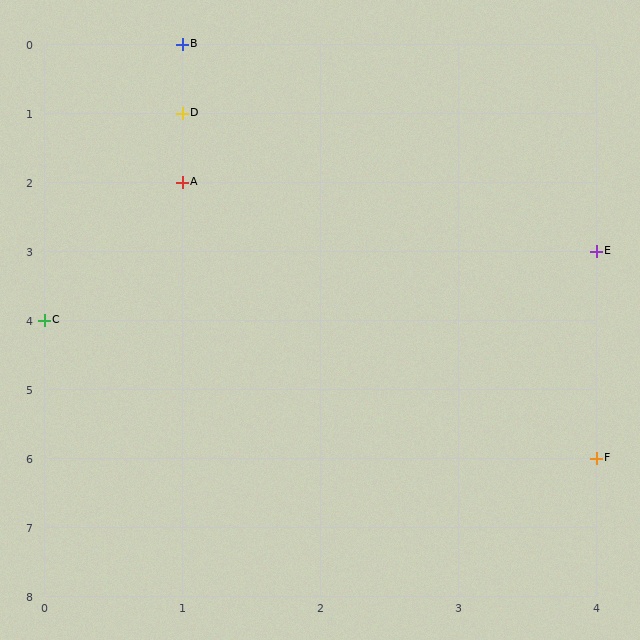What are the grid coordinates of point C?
Point C is at grid coordinates (0, 4).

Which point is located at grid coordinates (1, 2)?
Point A is at (1, 2).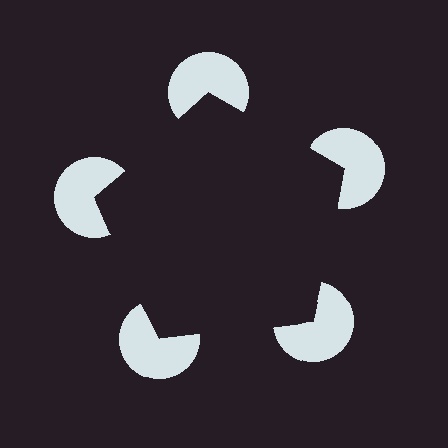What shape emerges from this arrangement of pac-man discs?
An illusory pentagon — its edges are inferred from the aligned wedge cuts in the pac-man discs, not physically drawn.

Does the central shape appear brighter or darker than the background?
It typically appears slightly darker than the background, even though no actual brightness change is drawn.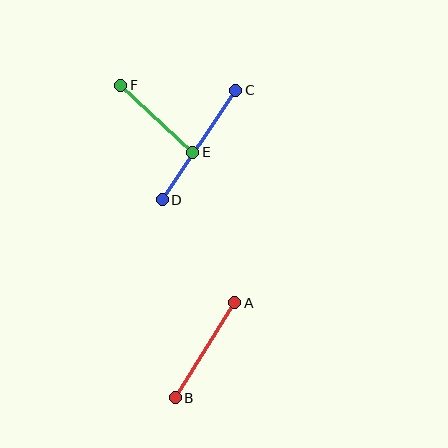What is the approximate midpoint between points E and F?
The midpoint is at approximately (157, 119) pixels.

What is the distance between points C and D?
The distance is approximately 132 pixels.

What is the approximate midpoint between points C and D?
The midpoint is at approximately (199, 145) pixels.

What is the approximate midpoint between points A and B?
The midpoint is at approximately (205, 350) pixels.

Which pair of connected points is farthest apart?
Points C and D are farthest apart.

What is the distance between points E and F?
The distance is approximately 98 pixels.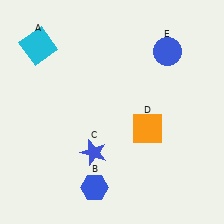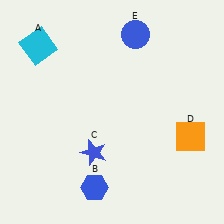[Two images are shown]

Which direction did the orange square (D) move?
The orange square (D) moved right.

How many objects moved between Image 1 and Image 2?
2 objects moved between the two images.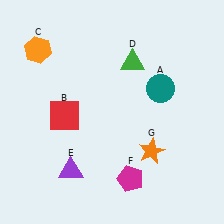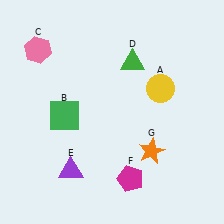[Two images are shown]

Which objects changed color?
A changed from teal to yellow. B changed from red to green. C changed from orange to pink.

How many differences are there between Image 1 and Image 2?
There are 3 differences between the two images.